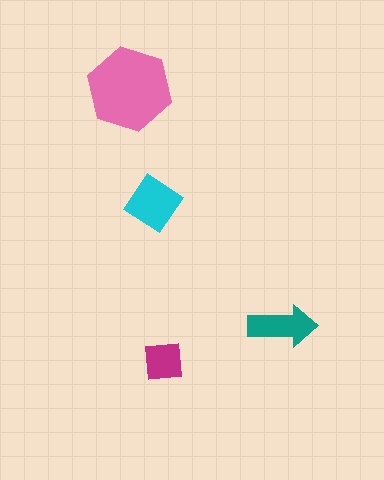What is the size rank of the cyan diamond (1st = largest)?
2nd.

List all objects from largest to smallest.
The pink hexagon, the cyan diamond, the teal arrow, the magenta square.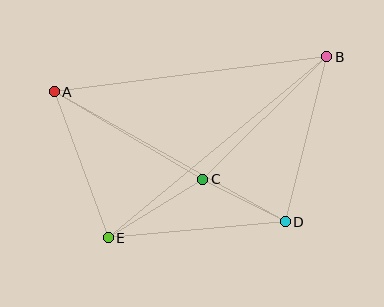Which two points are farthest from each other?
Points B and E are farthest from each other.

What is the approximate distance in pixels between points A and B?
The distance between A and B is approximately 275 pixels.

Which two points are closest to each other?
Points C and D are closest to each other.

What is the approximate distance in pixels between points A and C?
The distance between A and C is approximately 172 pixels.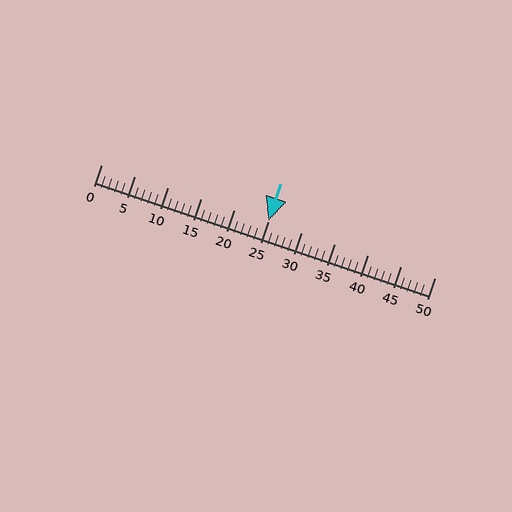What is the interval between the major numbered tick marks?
The major tick marks are spaced 5 units apart.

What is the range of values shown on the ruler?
The ruler shows values from 0 to 50.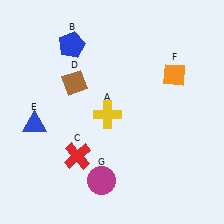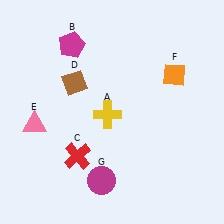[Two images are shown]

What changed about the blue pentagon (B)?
In Image 1, B is blue. In Image 2, it changed to magenta.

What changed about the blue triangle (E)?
In Image 1, E is blue. In Image 2, it changed to pink.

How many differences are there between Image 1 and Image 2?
There are 2 differences between the two images.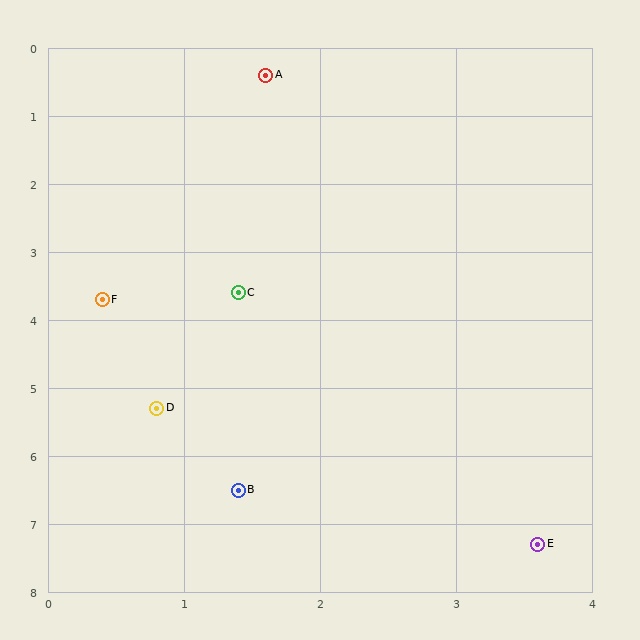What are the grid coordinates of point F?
Point F is at approximately (0.4, 3.7).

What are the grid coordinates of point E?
Point E is at approximately (3.6, 7.3).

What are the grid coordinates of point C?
Point C is at approximately (1.4, 3.6).